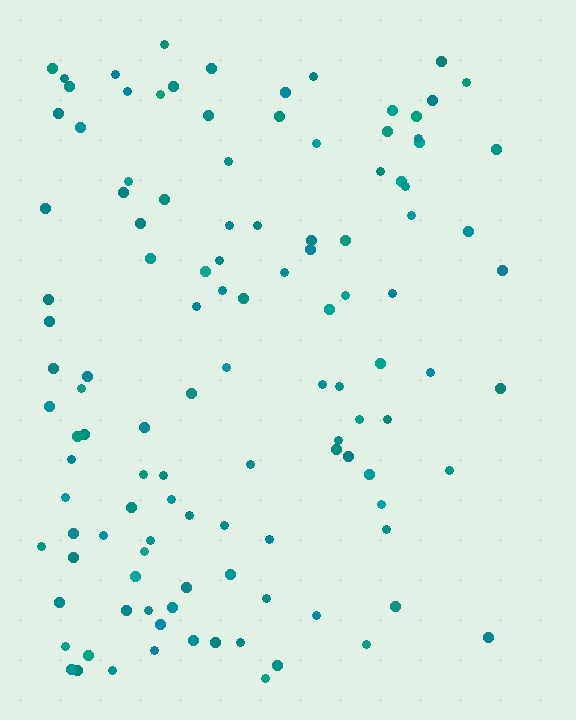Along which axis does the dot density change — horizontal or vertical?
Horizontal.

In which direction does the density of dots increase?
From right to left, with the left side densest.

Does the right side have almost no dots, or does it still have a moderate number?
Still a moderate number, just noticeably fewer than the left.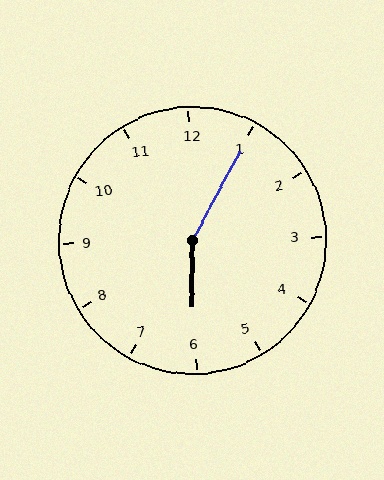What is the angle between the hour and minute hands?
Approximately 152 degrees.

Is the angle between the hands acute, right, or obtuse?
It is obtuse.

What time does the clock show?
6:05.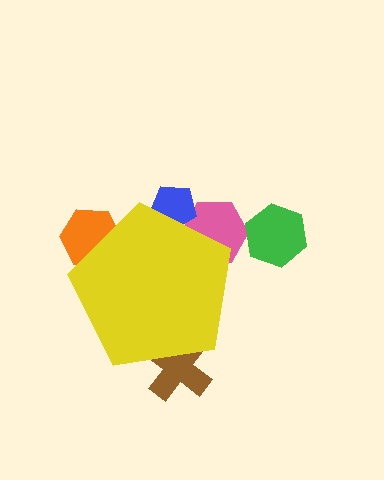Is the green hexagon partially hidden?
No, the green hexagon is fully visible.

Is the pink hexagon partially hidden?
Yes, the pink hexagon is partially hidden behind the yellow pentagon.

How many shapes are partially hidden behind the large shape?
4 shapes are partially hidden.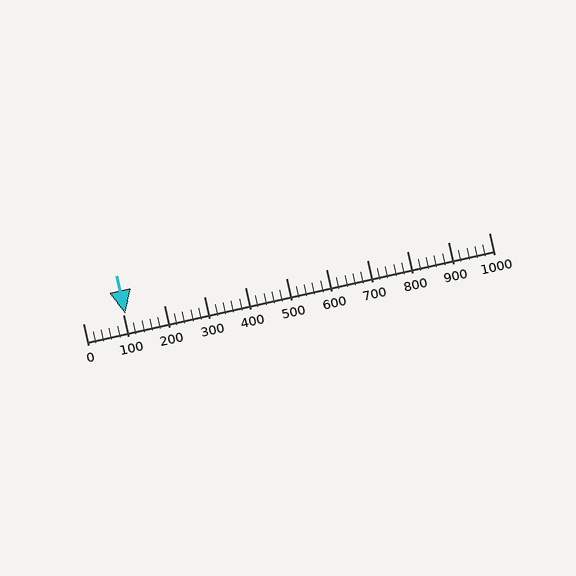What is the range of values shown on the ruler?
The ruler shows values from 0 to 1000.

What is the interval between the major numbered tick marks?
The major tick marks are spaced 100 units apart.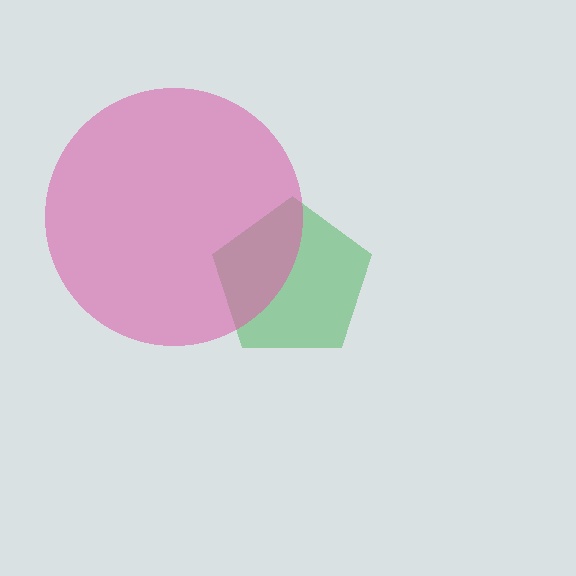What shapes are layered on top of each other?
The layered shapes are: a green pentagon, a pink circle.